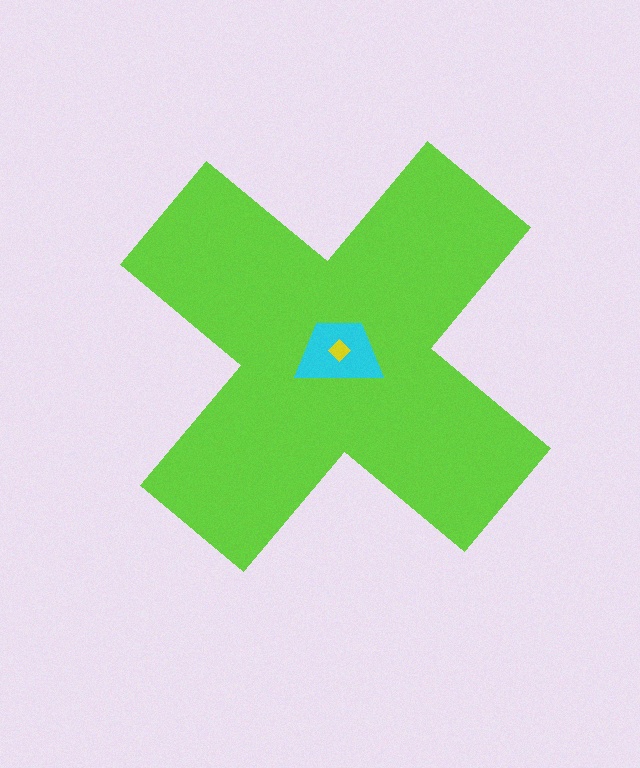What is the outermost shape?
The lime cross.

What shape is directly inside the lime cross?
The cyan trapezoid.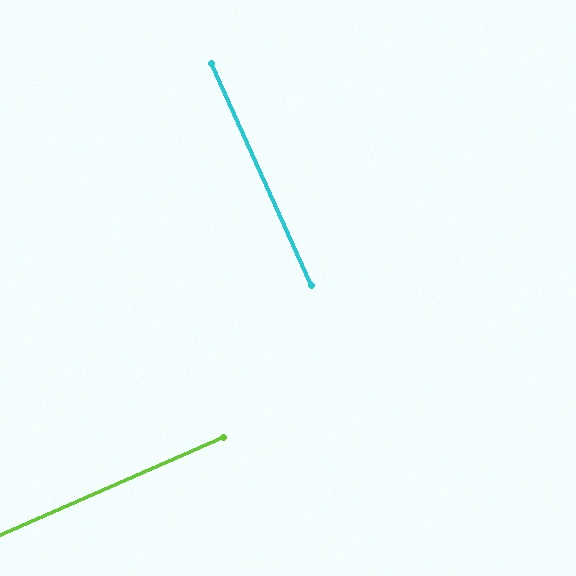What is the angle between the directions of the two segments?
Approximately 90 degrees.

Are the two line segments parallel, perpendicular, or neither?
Perpendicular — they meet at approximately 90°.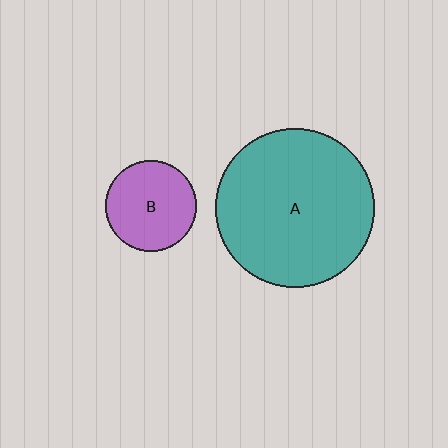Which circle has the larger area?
Circle A (teal).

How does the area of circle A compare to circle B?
Approximately 3.0 times.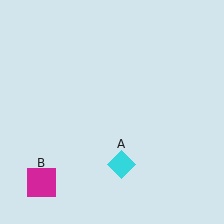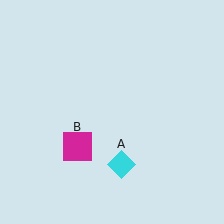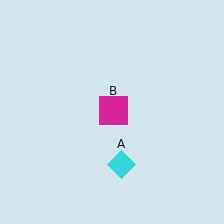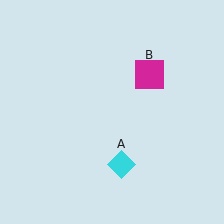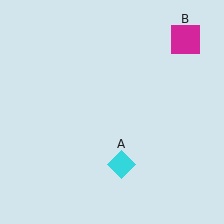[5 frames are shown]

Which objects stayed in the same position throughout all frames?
Cyan diamond (object A) remained stationary.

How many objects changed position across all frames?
1 object changed position: magenta square (object B).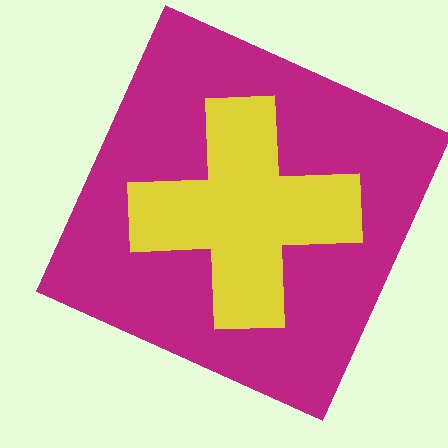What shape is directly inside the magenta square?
The yellow cross.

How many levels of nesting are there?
2.